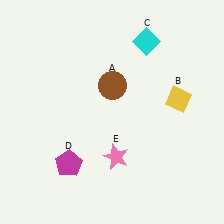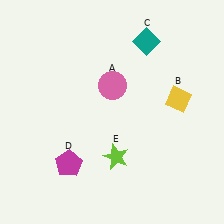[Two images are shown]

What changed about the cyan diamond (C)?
In Image 1, C is cyan. In Image 2, it changed to teal.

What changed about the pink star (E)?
In Image 1, E is pink. In Image 2, it changed to lime.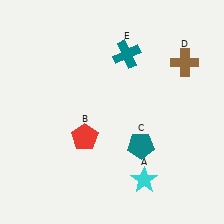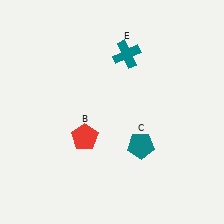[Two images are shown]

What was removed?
The brown cross (D), the cyan star (A) were removed in Image 2.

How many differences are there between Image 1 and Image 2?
There are 2 differences between the two images.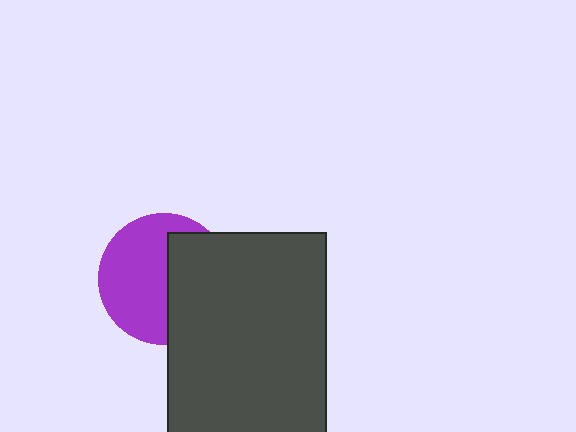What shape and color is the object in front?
The object in front is a dark gray rectangle.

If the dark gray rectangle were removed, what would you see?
You would see the complete purple circle.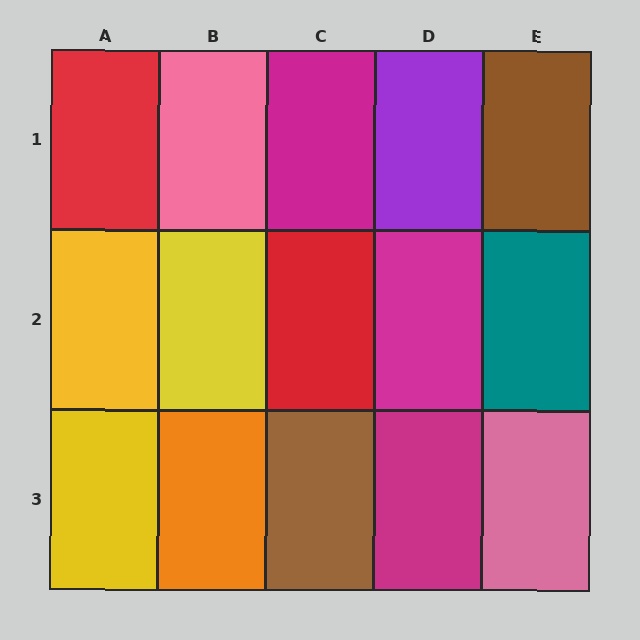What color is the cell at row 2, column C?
Red.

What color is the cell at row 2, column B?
Yellow.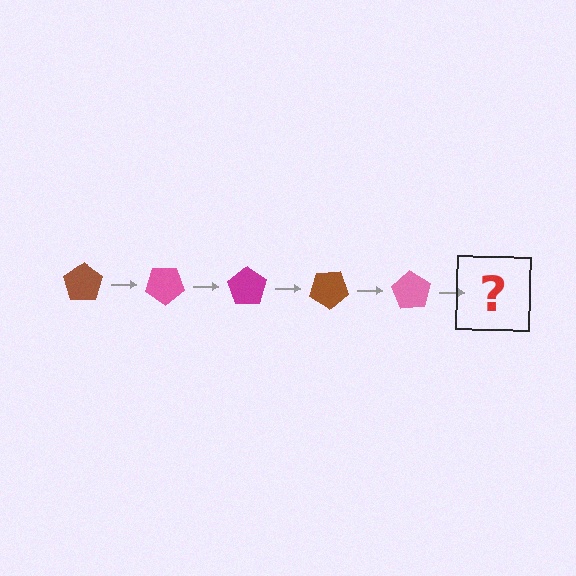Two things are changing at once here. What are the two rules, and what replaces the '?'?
The two rules are that it rotates 35 degrees each step and the color cycles through brown, pink, and magenta. The '?' should be a magenta pentagon, rotated 175 degrees from the start.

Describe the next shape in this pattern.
It should be a magenta pentagon, rotated 175 degrees from the start.